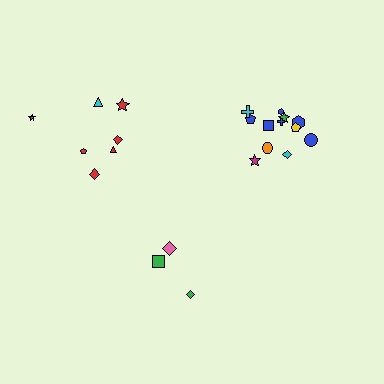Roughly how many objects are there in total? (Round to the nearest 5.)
Roughly 20 objects in total.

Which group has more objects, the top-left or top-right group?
The top-right group.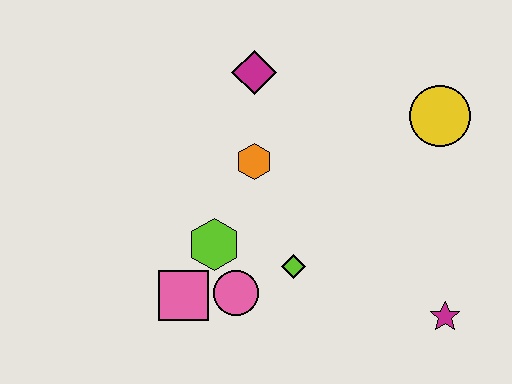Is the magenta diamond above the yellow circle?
Yes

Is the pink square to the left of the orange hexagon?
Yes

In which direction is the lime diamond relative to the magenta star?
The lime diamond is to the left of the magenta star.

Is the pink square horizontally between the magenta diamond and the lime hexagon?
No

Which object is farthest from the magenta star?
The magenta diamond is farthest from the magenta star.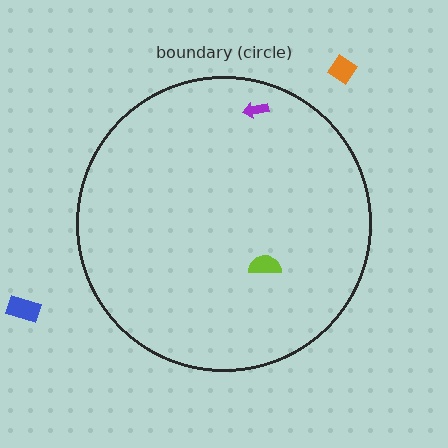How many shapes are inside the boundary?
2 inside, 2 outside.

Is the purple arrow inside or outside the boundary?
Inside.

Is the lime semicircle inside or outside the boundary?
Inside.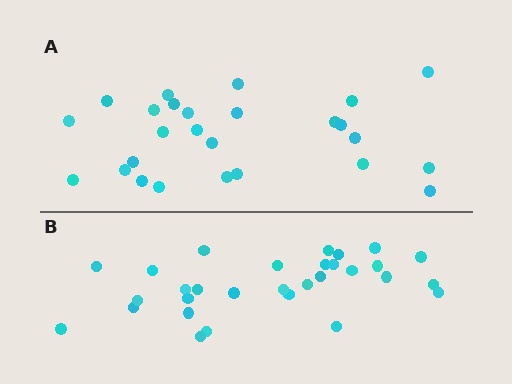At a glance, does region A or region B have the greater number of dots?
Region B (the bottom region) has more dots.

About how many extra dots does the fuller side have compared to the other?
Region B has about 4 more dots than region A.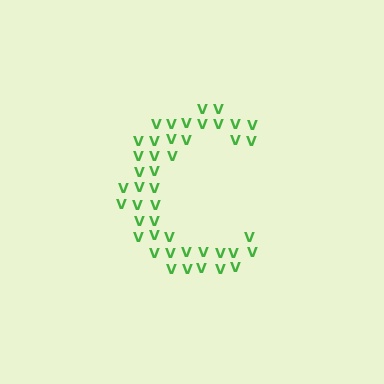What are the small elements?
The small elements are letter V's.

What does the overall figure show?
The overall figure shows the letter C.